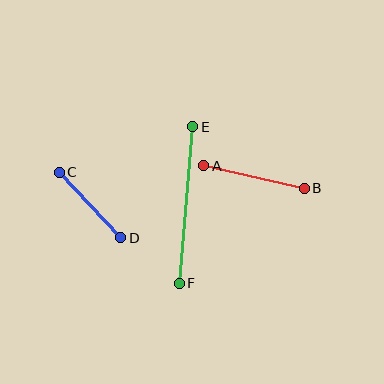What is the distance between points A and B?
The distance is approximately 103 pixels.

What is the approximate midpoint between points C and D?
The midpoint is at approximately (90, 205) pixels.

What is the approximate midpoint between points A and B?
The midpoint is at approximately (254, 177) pixels.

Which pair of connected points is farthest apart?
Points E and F are farthest apart.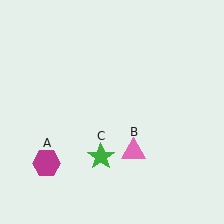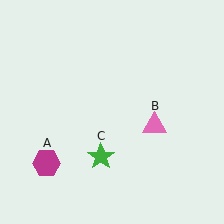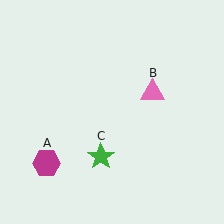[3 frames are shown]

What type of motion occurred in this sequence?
The pink triangle (object B) rotated counterclockwise around the center of the scene.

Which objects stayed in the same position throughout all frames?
Magenta hexagon (object A) and green star (object C) remained stationary.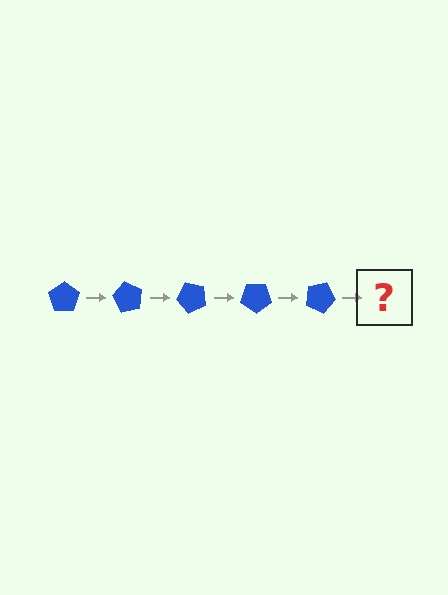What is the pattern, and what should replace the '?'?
The pattern is that the pentagon rotates 60 degrees each step. The '?' should be a blue pentagon rotated 300 degrees.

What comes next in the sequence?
The next element should be a blue pentagon rotated 300 degrees.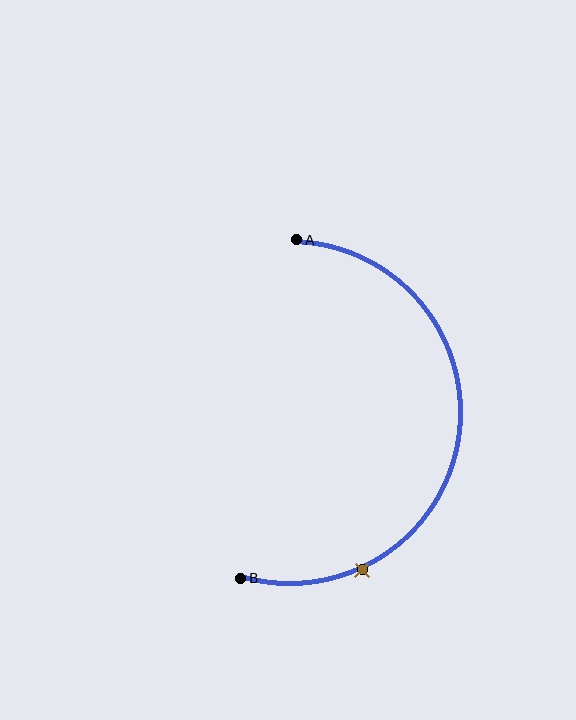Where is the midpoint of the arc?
The arc midpoint is the point on the curve farthest from the straight line joining A and B. It sits to the right of that line.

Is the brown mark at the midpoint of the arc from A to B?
No. The brown mark lies on the arc but is closer to endpoint B. The arc midpoint would be at the point on the curve equidistant along the arc from both A and B.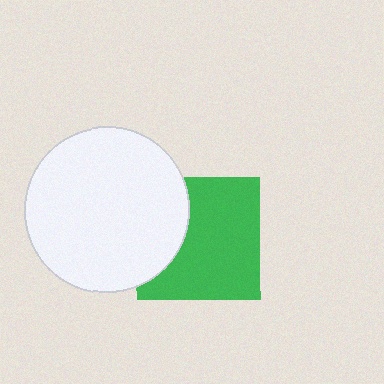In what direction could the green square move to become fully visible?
The green square could move right. That would shift it out from behind the white circle entirely.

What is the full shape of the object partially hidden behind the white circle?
The partially hidden object is a green square.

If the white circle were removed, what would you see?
You would see the complete green square.